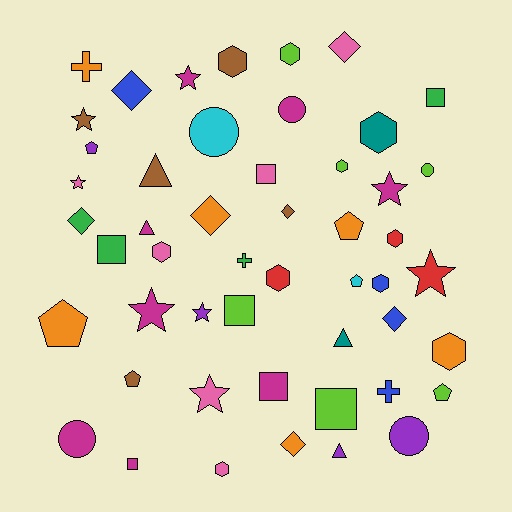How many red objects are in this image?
There are 3 red objects.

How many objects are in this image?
There are 50 objects.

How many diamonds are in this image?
There are 7 diamonds.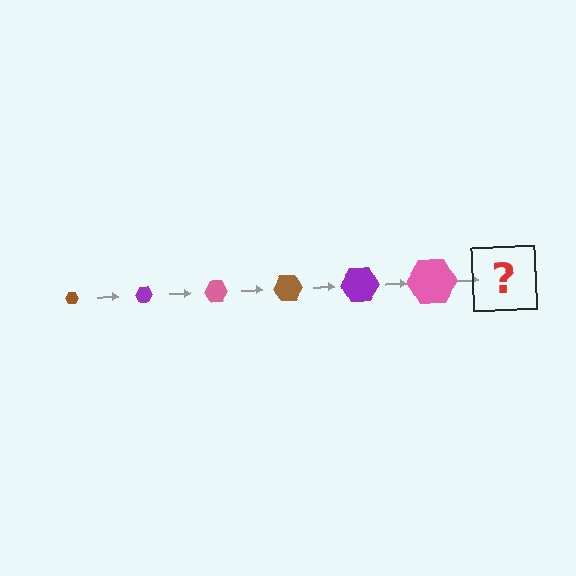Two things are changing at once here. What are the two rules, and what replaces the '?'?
The two rules are that the hexagon grows larger each step and the color cycles through brown, purple, and pink. The '?' should be a brown hexagon, larger than the previous one.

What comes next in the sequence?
The next element should be a brown hexagon, larger than the previous one.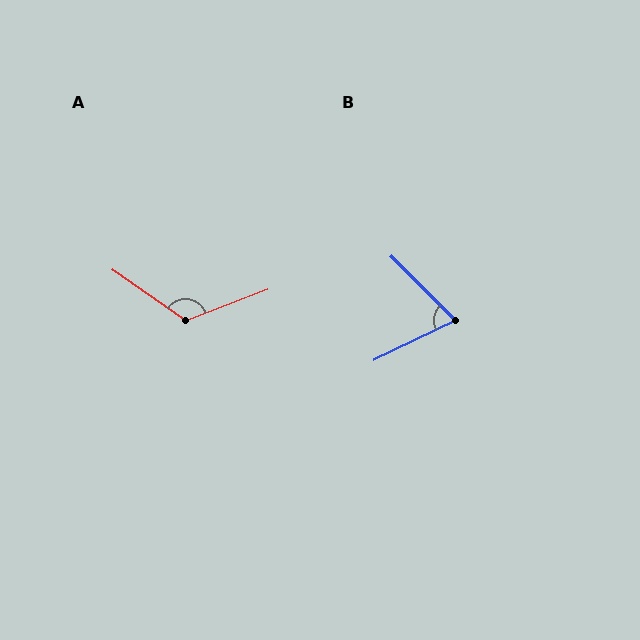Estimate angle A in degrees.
Approximately 125 degrees.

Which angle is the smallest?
B, at approximately 71 degrees.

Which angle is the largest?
A, at approximately 125 degrees.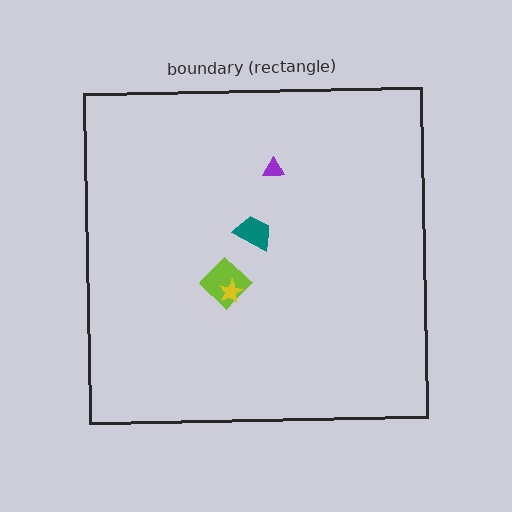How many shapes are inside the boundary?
4 inside, 0 outside.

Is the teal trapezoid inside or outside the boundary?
Inside.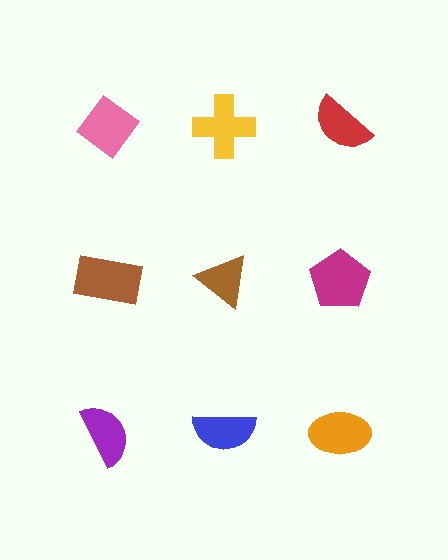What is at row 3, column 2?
A blue semicircle.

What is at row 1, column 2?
A yellow cross.